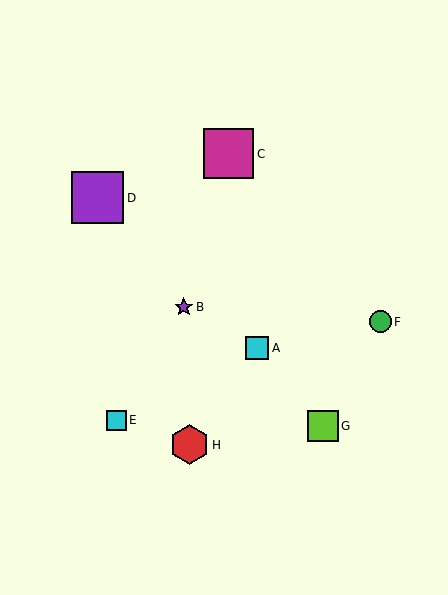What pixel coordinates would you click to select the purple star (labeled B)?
Click at (184, 307) to select the purple star B.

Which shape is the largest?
The purple square (labeled D) is the largest.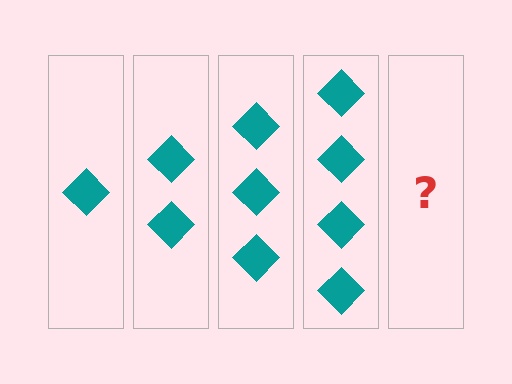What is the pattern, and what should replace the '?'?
The pattern is that each step adds one more diamond. The '?' should be 5 diamonds.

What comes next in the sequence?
The next element should be 5 diamonds.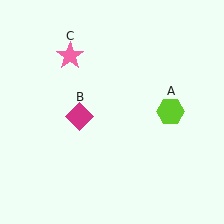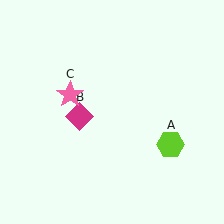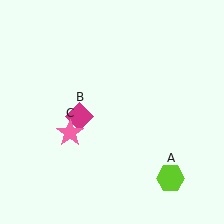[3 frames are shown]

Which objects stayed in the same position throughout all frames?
Magenta diamond (object B) remained stationary.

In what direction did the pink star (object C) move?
The pink star (object C) moved down.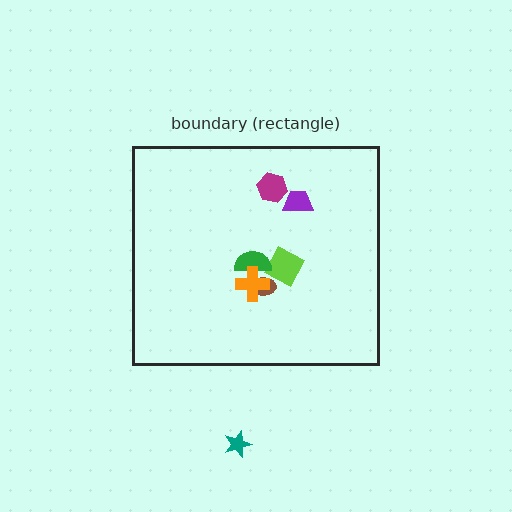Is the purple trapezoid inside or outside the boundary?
Inside.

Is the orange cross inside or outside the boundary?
Inside.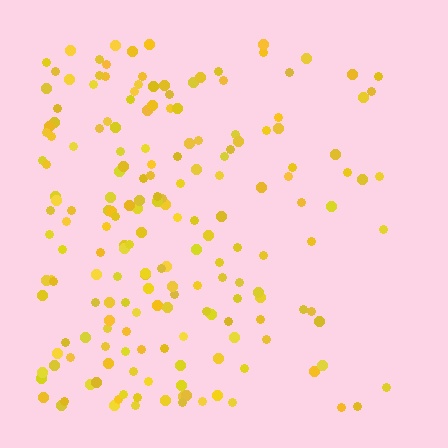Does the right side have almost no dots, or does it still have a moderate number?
Still a moderate number, just noticeably fewer than the left.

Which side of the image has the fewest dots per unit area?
The right.